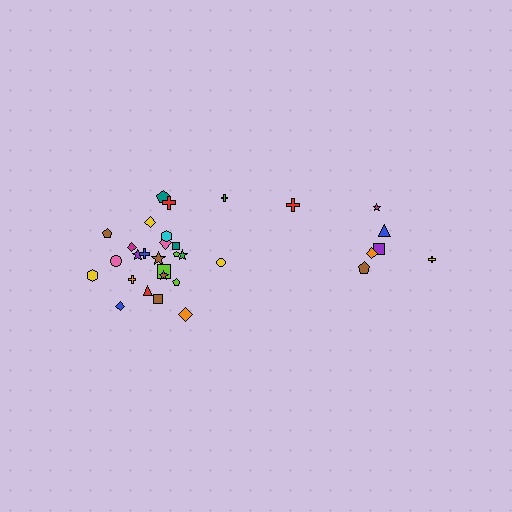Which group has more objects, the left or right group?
The left group.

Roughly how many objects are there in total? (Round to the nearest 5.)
Roughly 30 objects in total.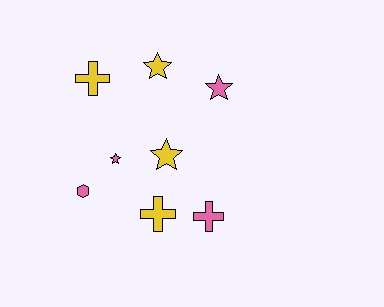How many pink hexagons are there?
There is 1 pink hexagon.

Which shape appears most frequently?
Star, with 4 objects.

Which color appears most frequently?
Pink, with 4 objects.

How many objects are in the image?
There are 8 objects.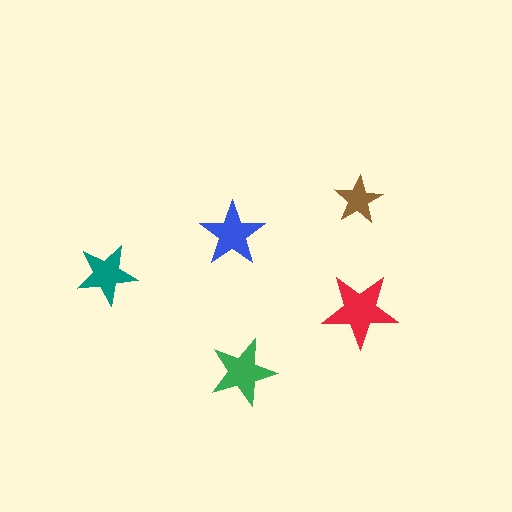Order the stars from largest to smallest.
the red one, the green one, the blue one, the teal one, the brown one.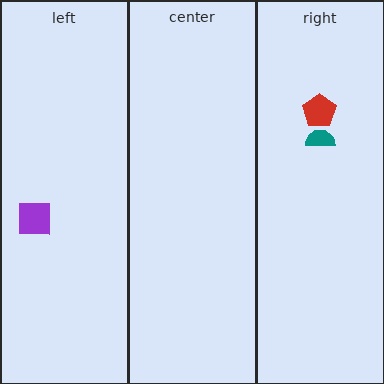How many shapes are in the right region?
2.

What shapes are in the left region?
The purple square.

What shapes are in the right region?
The red pentagon, the teal semicircle.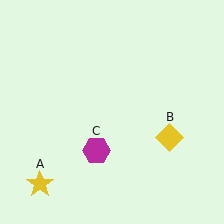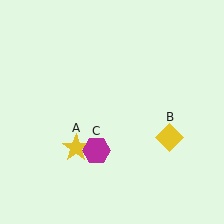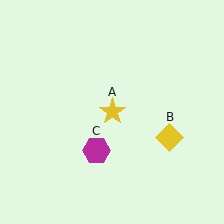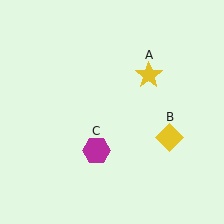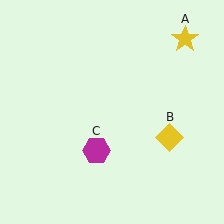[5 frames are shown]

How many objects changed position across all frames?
1 object changed position: yellow star (object A).